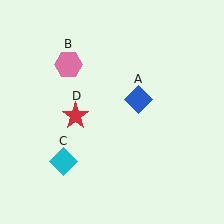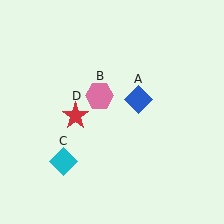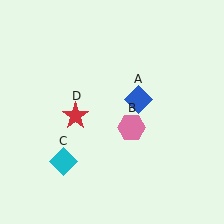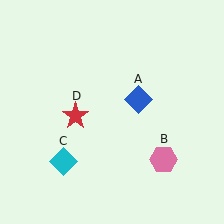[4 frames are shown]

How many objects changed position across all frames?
1 object changed position: pink hexagon (object B).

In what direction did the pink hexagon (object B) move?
The pink hexagon (object B) moved down and to the right.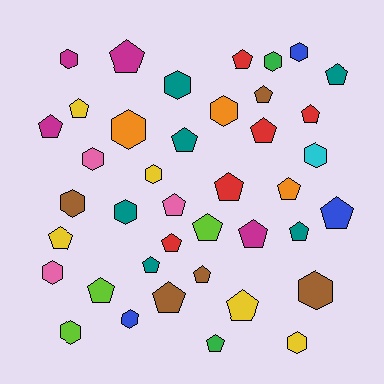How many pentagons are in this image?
There are 24 pentagons.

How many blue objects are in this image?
There are 3 blue objects.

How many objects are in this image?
There are 40 objects.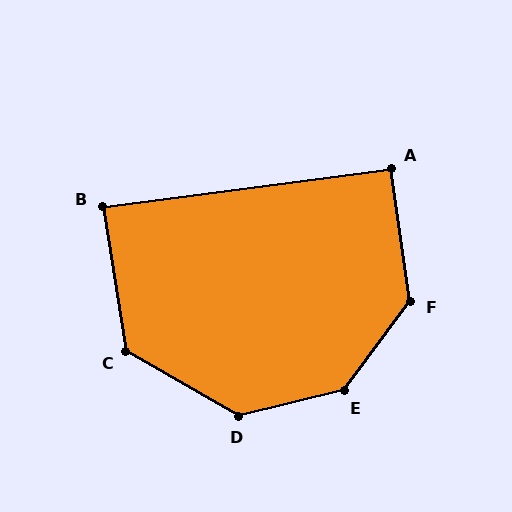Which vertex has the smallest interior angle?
B, at approximately 88 degrees.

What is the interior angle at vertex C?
Approximately 129 degrees (obtuse).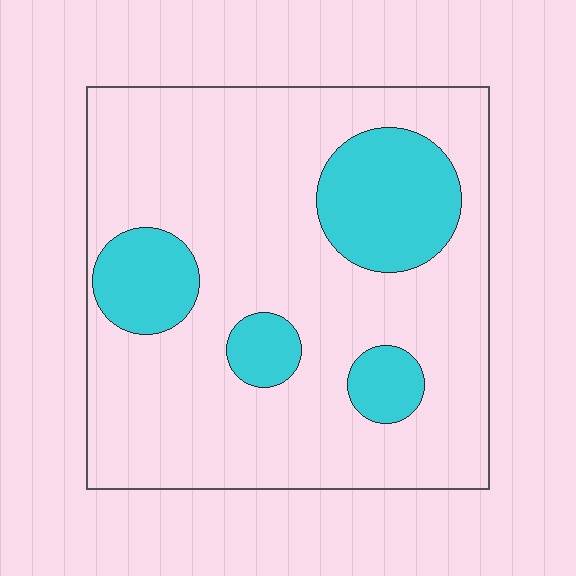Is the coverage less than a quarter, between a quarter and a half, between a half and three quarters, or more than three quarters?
Less than a quarter.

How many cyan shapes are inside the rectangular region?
4.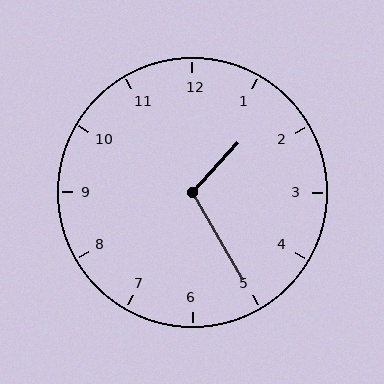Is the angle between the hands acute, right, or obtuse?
It is obtuse.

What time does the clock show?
1:25.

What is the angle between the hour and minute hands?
Approximately 108 degrees.